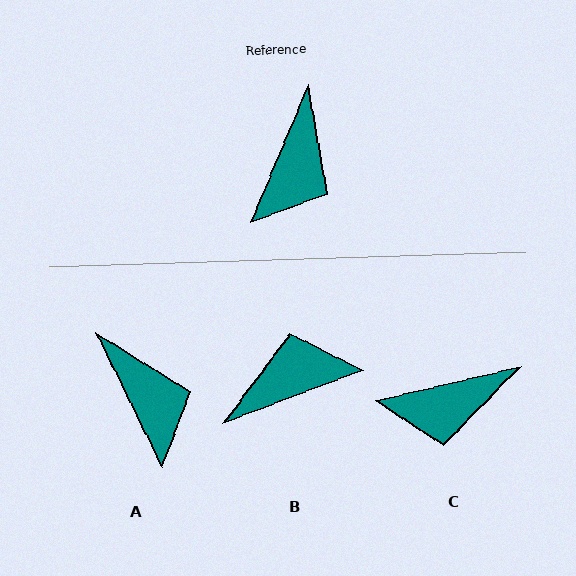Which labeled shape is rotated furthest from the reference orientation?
B, about 133 degrees away.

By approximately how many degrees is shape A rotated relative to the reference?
Approximately 49 degrees counter-clockwise.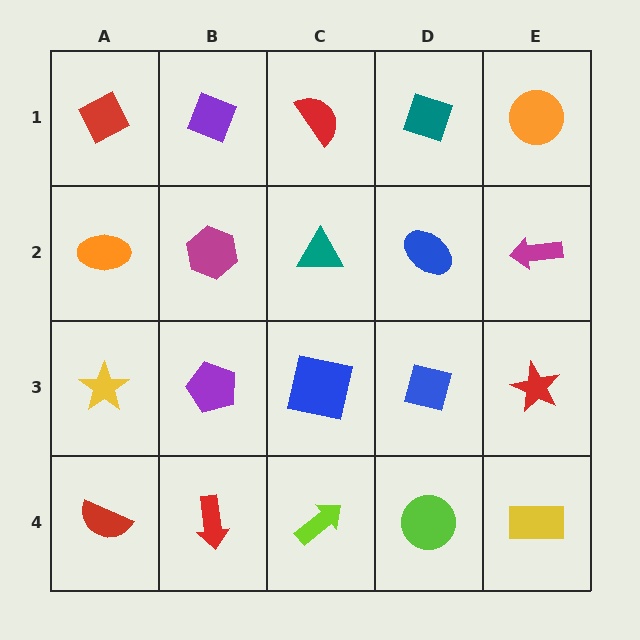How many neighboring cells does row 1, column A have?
2.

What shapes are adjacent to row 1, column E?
A magenta arrow (row 2, column E), a teal diamond (row 1, column D).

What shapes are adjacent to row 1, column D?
A blue ellipse (row 2, column D), a red semicircle (row 1, column C), an orange circle (row 1, column E).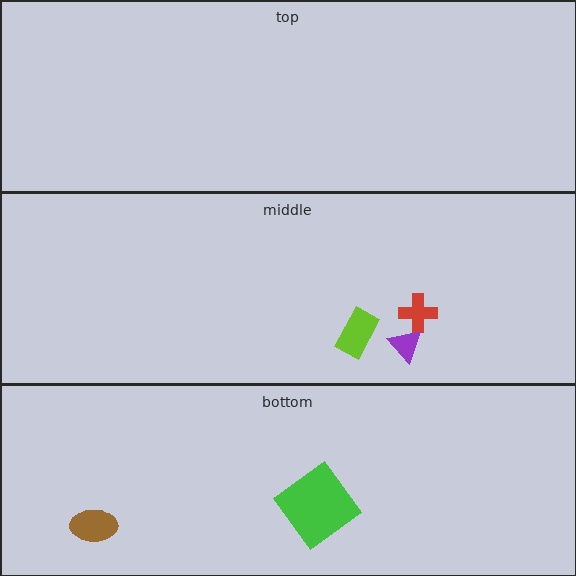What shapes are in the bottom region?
The green diamond, the brown ellipse.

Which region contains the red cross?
The middle region.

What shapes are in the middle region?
The red cross, the lime rectangle, the purple triangle.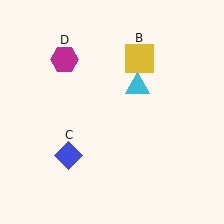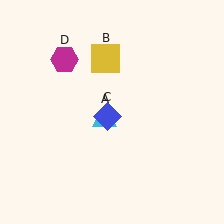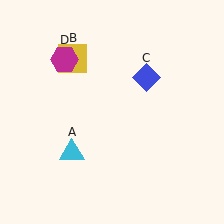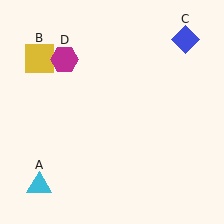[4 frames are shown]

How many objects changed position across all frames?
3 objects changed position: cyan triangle (object A), yellow square (object B), blue diamond (object C).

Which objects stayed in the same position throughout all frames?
Magenta hexagon (object D) remained stationary.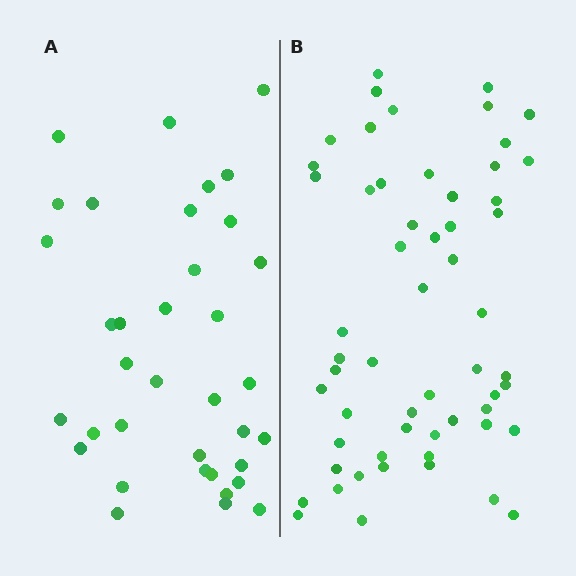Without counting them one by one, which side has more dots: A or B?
Region B (the right region) has more dots.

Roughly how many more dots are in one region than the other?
Region B has approximately 20 more dots than region A.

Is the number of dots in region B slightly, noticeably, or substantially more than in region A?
Region B has substantially more. The ratio is roughly 1.6 to 1.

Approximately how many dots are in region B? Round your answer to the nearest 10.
About 60 dots. (The exact count is 57, which rounds to 60.)